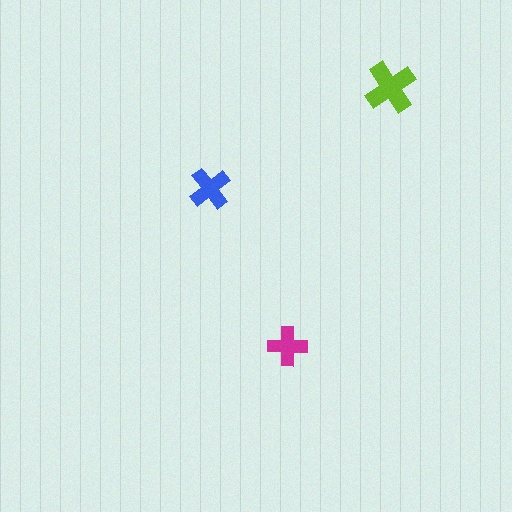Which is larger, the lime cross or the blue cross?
The lime one.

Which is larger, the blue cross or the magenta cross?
The blue one.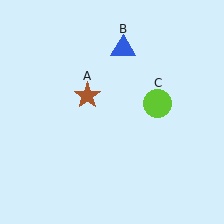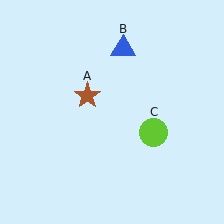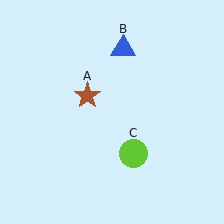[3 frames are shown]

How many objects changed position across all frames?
1 object changed position: lime circle (object C).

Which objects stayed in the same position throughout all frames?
Brown star (object A) and blue triangle (object B) remained stationary.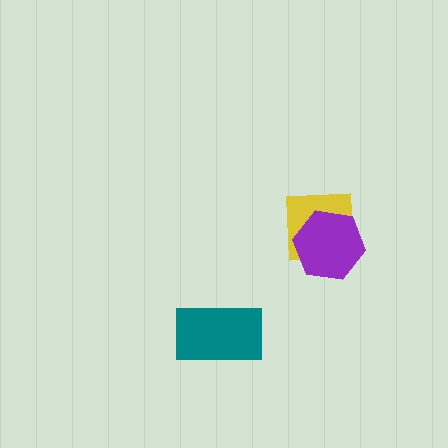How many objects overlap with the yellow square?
1 object overlaps with the yellow square.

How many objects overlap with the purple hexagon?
1 object overlaps with the purple hexagon.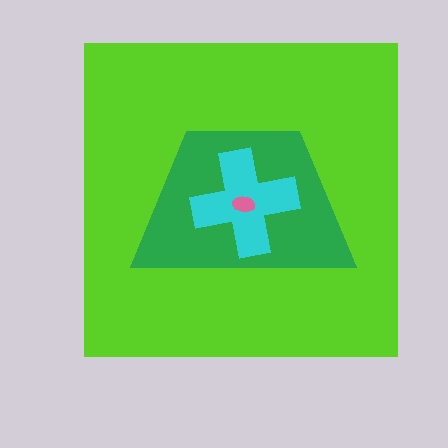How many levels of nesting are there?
4.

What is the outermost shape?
The lime square.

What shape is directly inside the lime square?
The green trapezoid.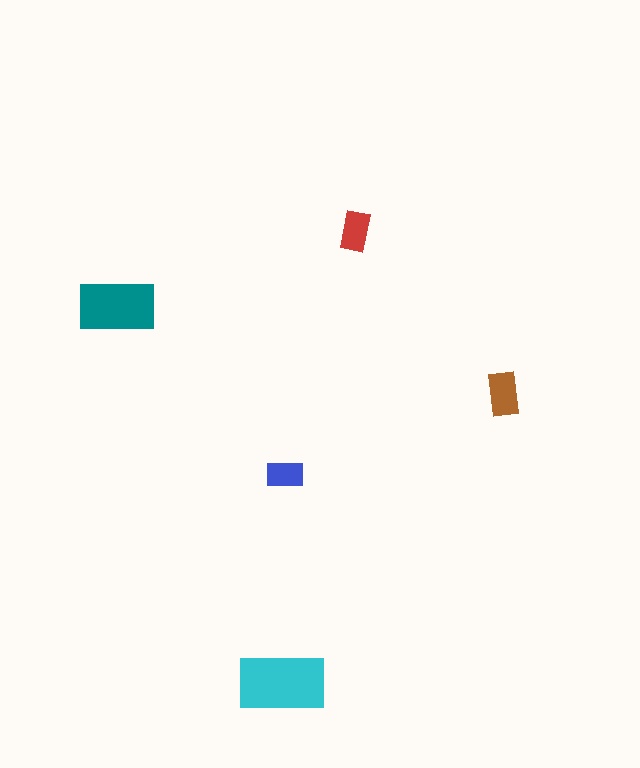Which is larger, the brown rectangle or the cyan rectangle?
The cyan one.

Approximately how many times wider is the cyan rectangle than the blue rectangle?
About 2.5 times wider.